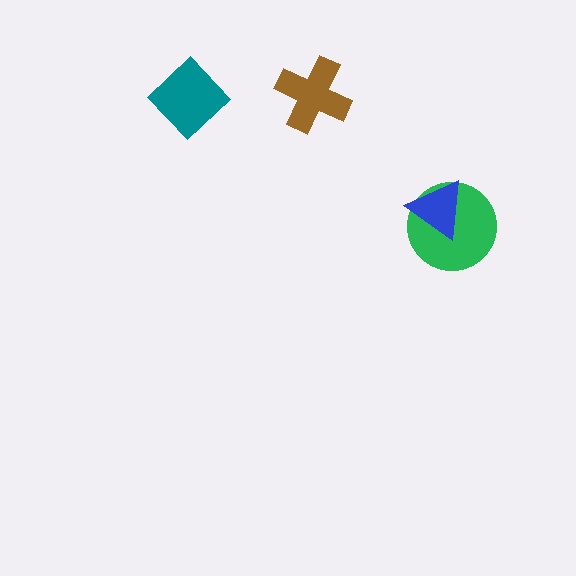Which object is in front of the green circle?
The blue triangle is in front of the green circle.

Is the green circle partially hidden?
Yes, it is partially covered by another shape.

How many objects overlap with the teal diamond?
0 objects overlap with the teal diamond.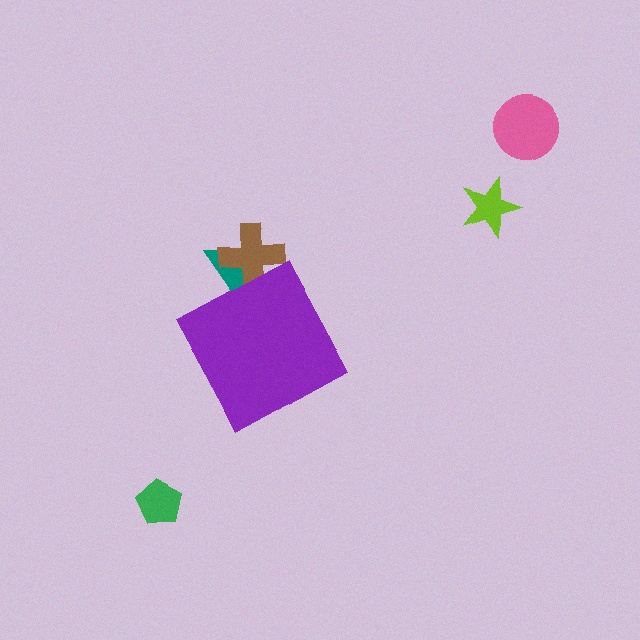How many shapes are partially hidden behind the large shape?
2 shapes are partially hidden.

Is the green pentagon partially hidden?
No, the green pentagon is fully visible.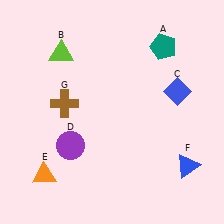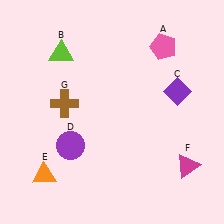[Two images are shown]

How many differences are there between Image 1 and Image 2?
There are 3 differences between the two images.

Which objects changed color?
A changed from teal to pink. C changed from blue to purple. F changed from blue to magenta.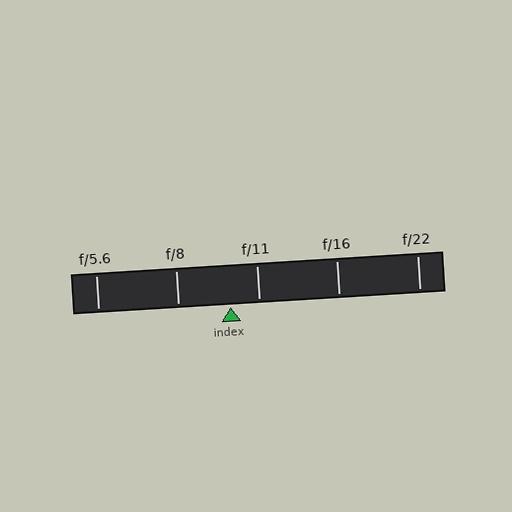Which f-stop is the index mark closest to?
The index mark is closest to f/11.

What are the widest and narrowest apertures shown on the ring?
The widest aperture shown is f/5.6 and the narrowest is f/22.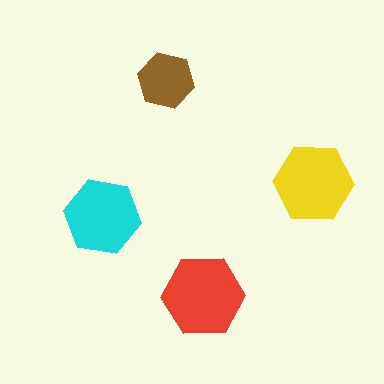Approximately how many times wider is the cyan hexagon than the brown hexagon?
About 1.5 times wider.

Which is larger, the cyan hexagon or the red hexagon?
The red one.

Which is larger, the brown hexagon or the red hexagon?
The red one.